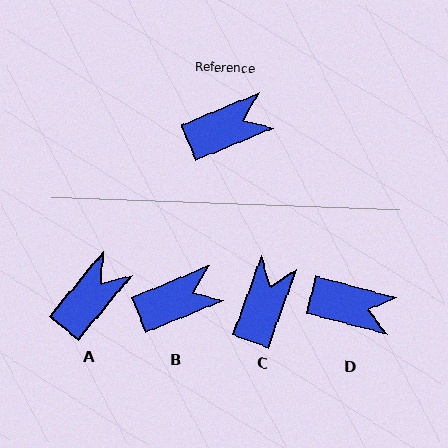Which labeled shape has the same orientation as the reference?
B.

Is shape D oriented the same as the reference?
No, it is off by about 37 degrees.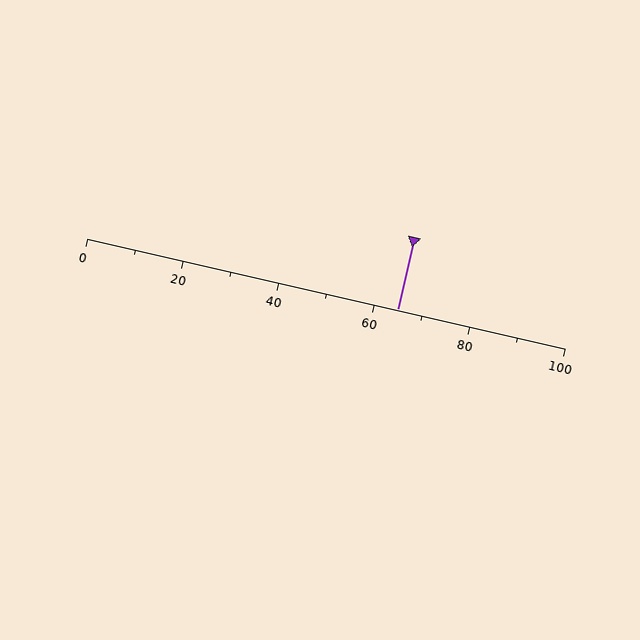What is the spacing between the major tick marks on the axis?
The major ticks are spaced 20 apart.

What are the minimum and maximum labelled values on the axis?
The axis runs from 0 to 100.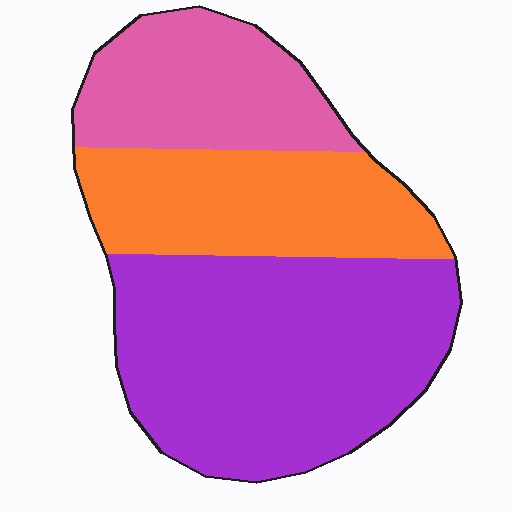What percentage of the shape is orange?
Orange covers 27% of the shape.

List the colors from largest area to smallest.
From largest to smallest: purple, orange, pink.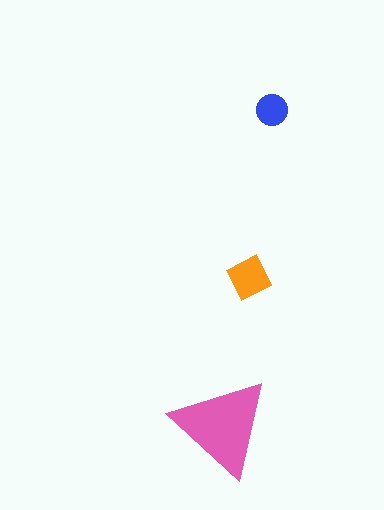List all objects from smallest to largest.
The blue circle, the orange square, the pink triangle.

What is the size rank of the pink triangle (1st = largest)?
1st.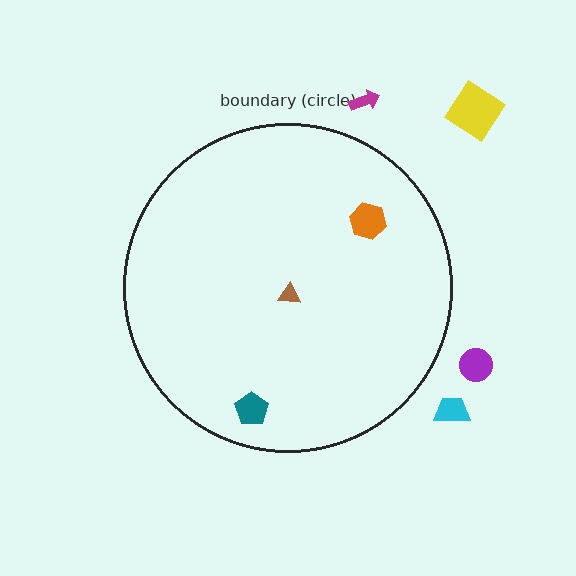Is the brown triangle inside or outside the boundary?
Inside.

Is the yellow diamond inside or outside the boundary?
Outside.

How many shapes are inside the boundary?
3 inside, 4 outside.